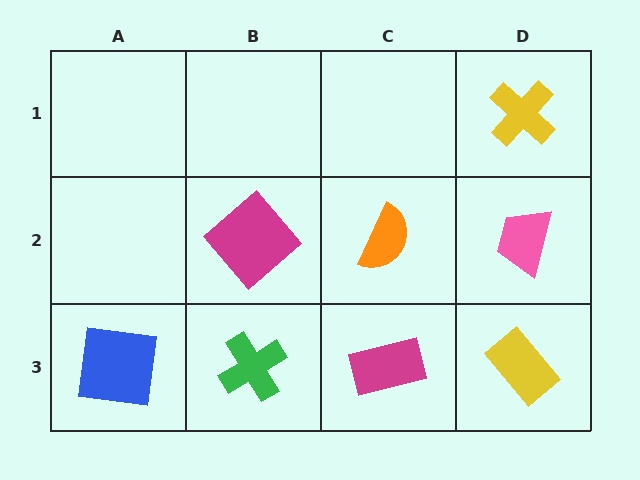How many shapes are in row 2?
3 shapes.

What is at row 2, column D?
A pink trapezoid.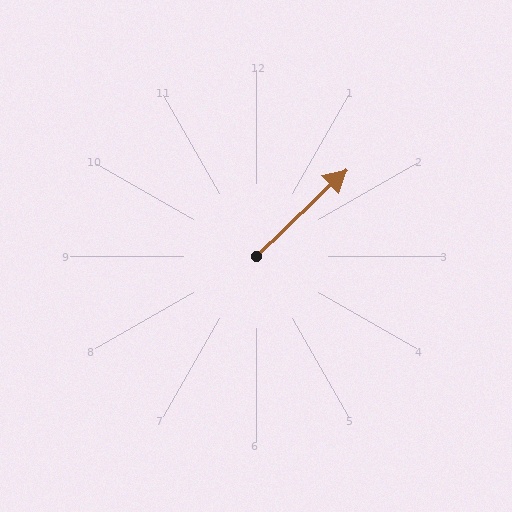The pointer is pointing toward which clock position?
Roughly 2 o'clock.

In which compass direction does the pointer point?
Northeast.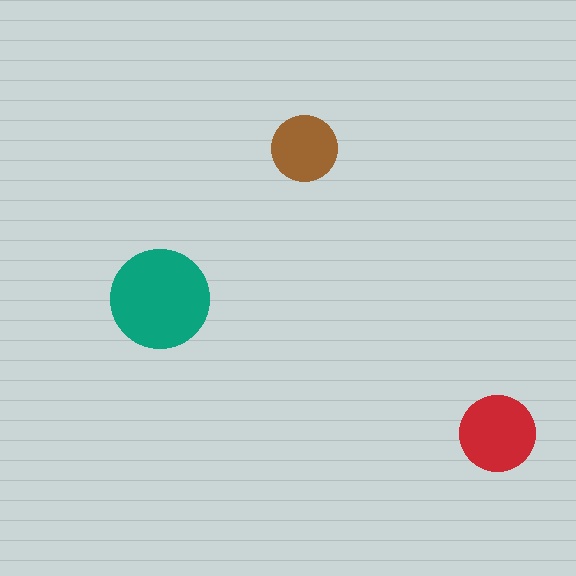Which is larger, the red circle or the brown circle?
The red one.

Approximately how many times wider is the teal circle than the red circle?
About 1.5 times wider.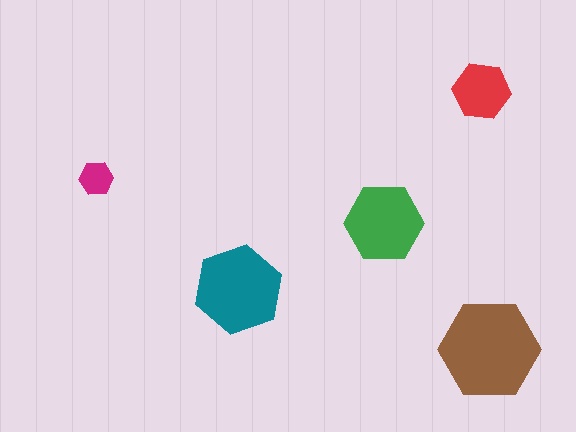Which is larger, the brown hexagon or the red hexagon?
The brown one.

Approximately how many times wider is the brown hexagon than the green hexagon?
About 1.5 times wider.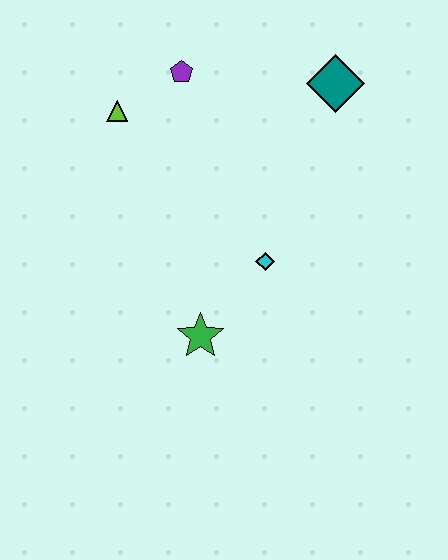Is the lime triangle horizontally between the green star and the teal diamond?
No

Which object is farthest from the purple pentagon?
The green star is farthest from the purple pentagon.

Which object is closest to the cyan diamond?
The green star is closest to the cyan diamond.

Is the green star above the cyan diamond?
No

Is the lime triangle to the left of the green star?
Yes